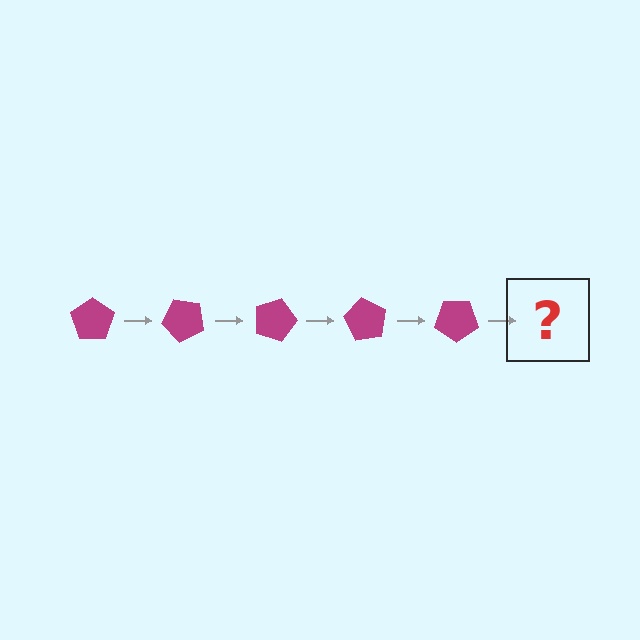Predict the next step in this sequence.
The next step is a magenta pentagon rotated 225 degrees.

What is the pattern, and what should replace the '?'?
The pattern is that the pentagon rotates 45 degrees each step. The '?' should be a magenta pentagon rotated 225 degrees.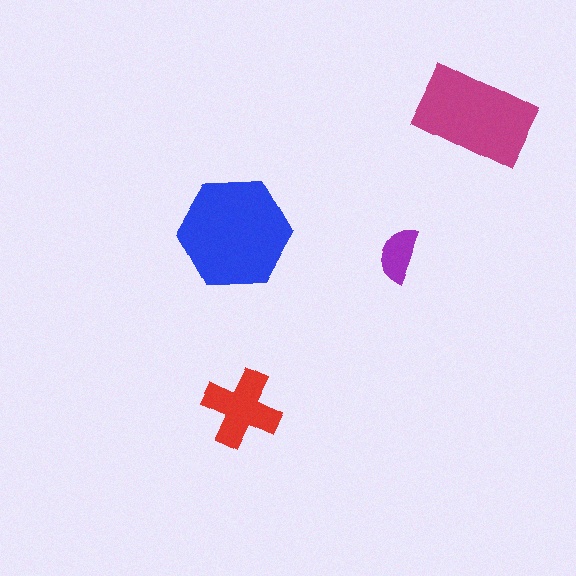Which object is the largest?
The blue hexagon.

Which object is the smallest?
The purple semicircle.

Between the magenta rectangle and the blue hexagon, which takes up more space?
The blue hexagon.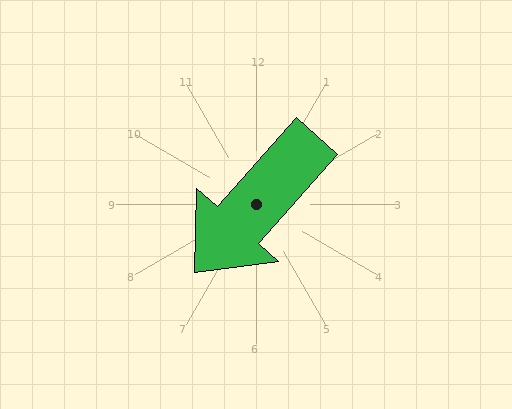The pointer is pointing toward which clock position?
Roughly 7 o'clock.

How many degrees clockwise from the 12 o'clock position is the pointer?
Approximately 222 degrees.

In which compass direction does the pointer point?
Southwest.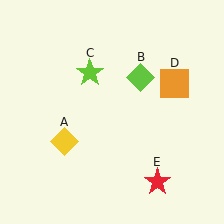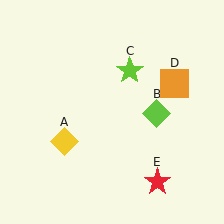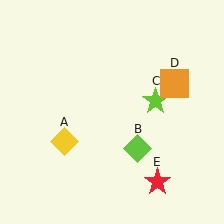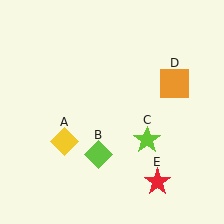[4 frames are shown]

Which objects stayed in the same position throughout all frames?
Yellow diamond (object A) and orange square (object D) and red star (object E) remained stationary.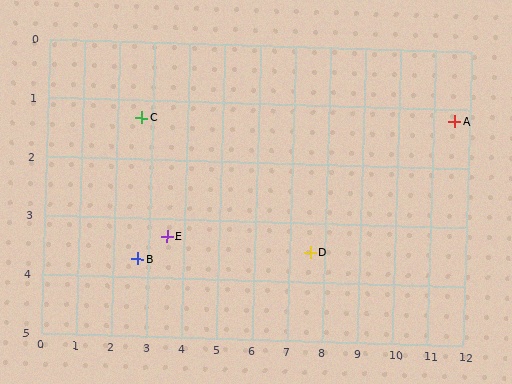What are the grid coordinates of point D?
Point D is at approximately (7.6, 3.5).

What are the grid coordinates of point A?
Point A is at approximately (11.6, 1.2).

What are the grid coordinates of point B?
Point B is at approximately (2.7, 3.7).